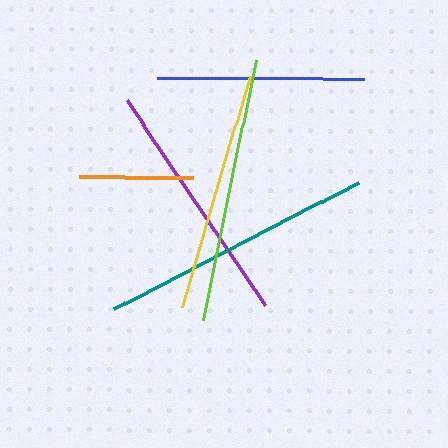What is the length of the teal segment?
The teal segment is approximately 277 pixels long.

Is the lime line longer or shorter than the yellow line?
The lime line is longer than the yellow line.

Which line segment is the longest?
The teal line is the longest at approximately 277 pixels.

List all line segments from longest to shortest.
From longest to shortest: teal, lime, purple, yellow, blue, orange.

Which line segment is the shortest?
The orange line is the shortest at approximately 114 pixels.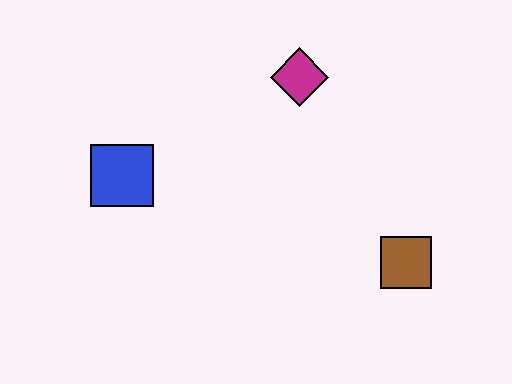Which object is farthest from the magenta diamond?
The brown square is farthest from the magenta diamond.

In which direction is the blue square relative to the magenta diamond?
The blue square is to the left of the magenta diamond.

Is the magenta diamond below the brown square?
No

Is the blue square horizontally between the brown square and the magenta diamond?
No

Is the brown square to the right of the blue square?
Yes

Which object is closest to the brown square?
The magenta diamond is closest to the brown square.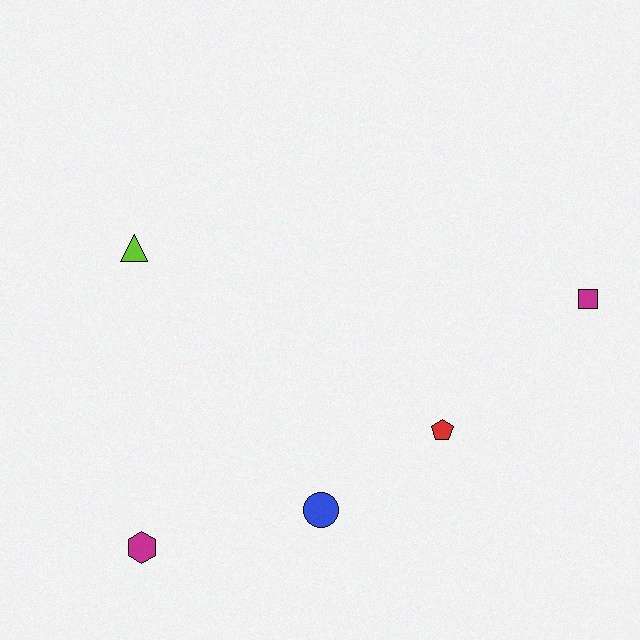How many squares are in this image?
There is 1 square.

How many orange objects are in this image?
There are no orange objects.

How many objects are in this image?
There are 5 objects.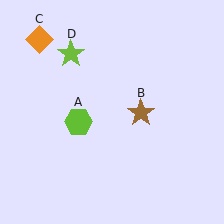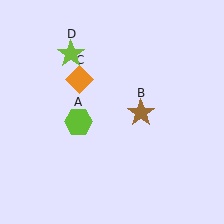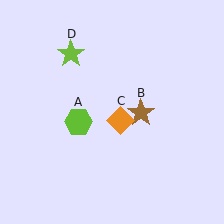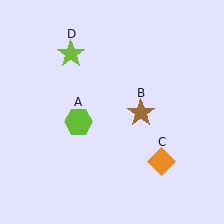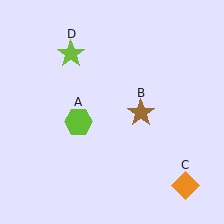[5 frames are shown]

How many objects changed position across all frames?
1 object changed position: orange diamond (object C).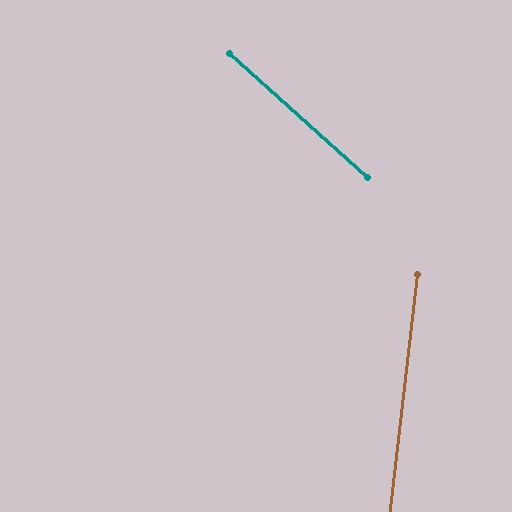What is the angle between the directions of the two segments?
Approximately 55 degrees.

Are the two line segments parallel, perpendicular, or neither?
Neither parallel nor perpendicular — they differ by about 55°.